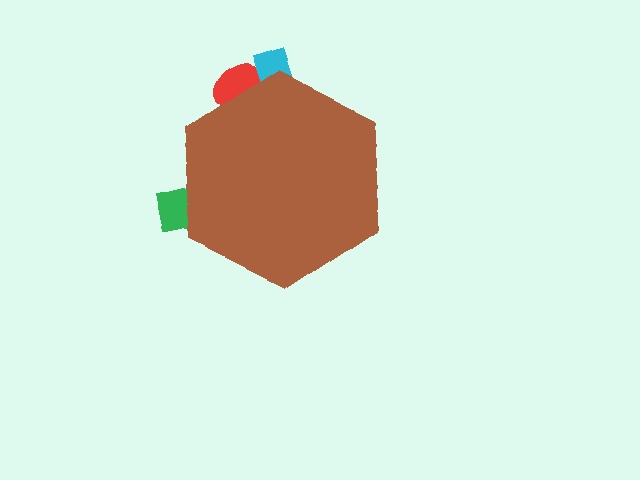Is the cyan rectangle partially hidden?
Yes, the cyan rectangle is partially hidden behind the brown hexagon.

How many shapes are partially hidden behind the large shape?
3 shapes are partially hidden.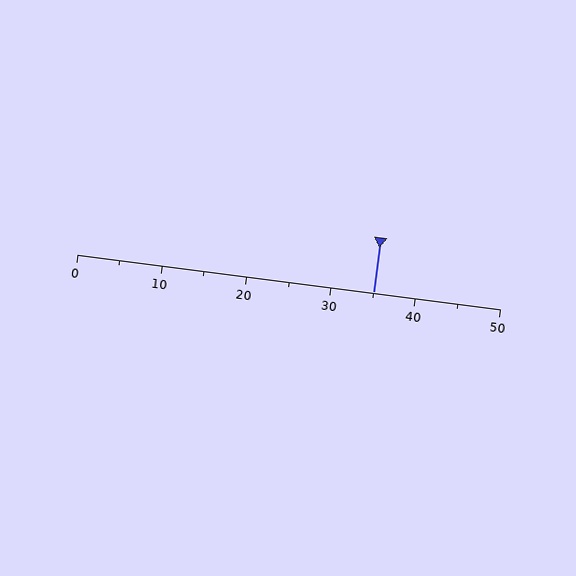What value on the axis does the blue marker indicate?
The marker indicates approximately 35.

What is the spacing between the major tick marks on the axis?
The major ticks are spaced 10 apart.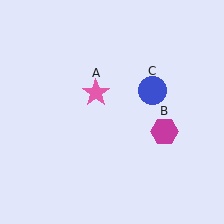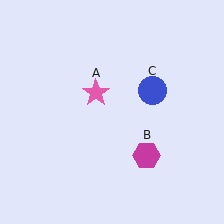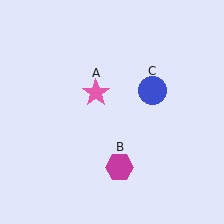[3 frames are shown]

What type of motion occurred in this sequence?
The magenta hexagon (object B) rotated clockwise around the center of the scene.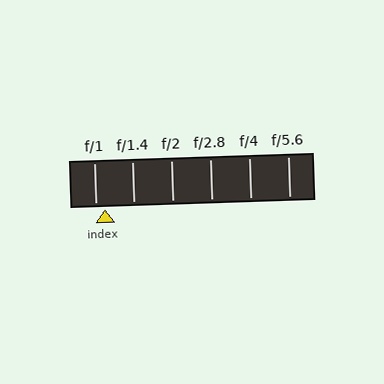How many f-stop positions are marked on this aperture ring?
There are 6 f-stop positions marked.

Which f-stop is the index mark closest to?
The index mark is closest to f/1.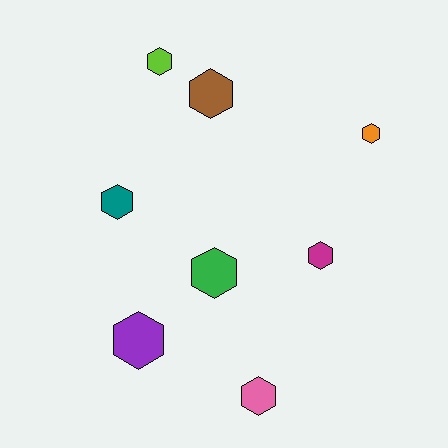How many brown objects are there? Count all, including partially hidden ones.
There is 1 brown object.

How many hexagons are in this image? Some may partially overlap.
There are 8 hexagons.